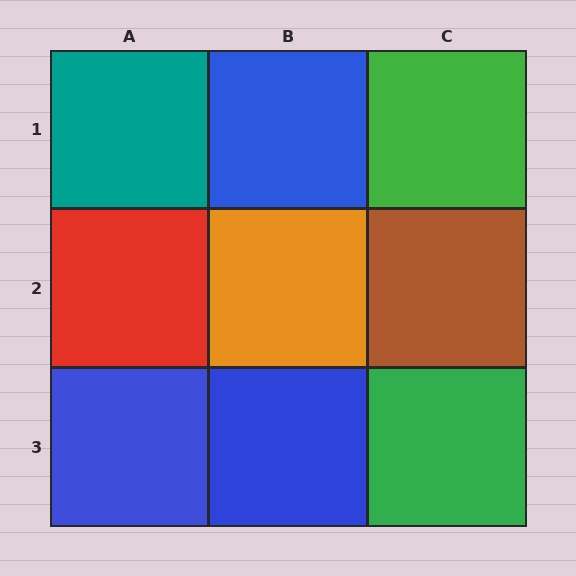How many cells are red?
1 cell is red.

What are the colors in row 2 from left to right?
Red, orange, brown.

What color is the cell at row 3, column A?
Blue.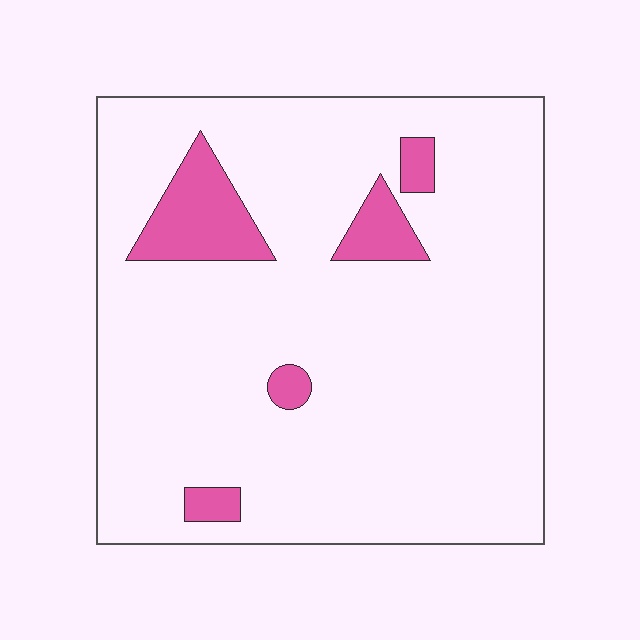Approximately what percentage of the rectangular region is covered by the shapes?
Approximately 10%.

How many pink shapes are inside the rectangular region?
5.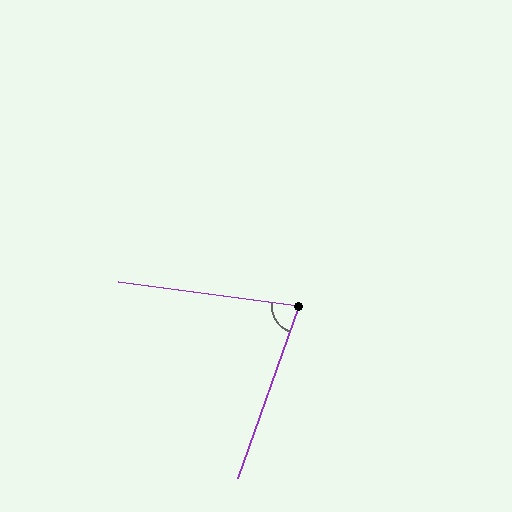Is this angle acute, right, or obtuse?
It is acute.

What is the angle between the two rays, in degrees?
Approximately 78 degrees.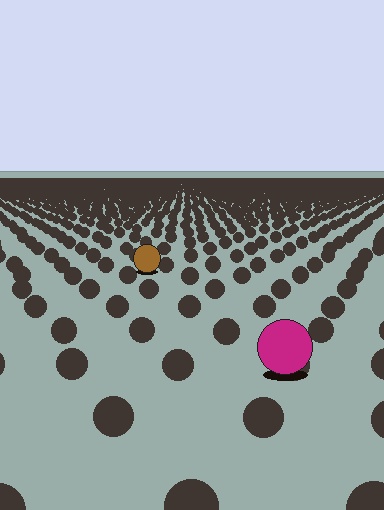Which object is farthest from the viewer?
The brown circle is farthest from the viewer. It appears smaller and the ground texture around it is denser.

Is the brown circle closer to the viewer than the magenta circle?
No. The magenta circle is closer — you can tell from the texture gradient: the ground texture is coarser near it.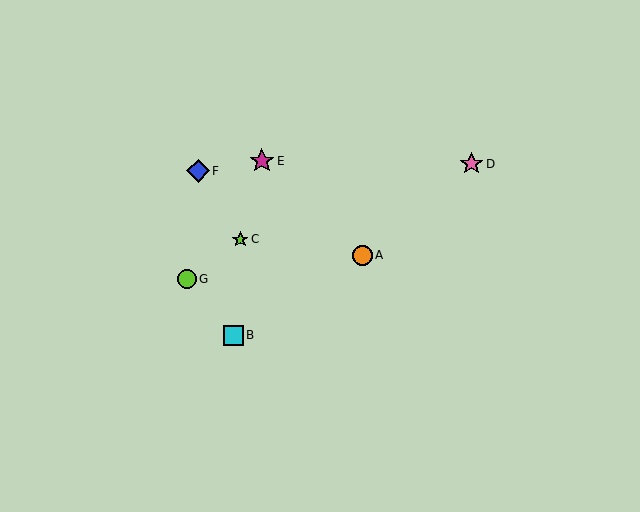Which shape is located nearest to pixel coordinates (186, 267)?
The lime circle (labeled G) at (187, 279) is nearest to that location.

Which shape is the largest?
The magenta star (labeled E) is the largest.